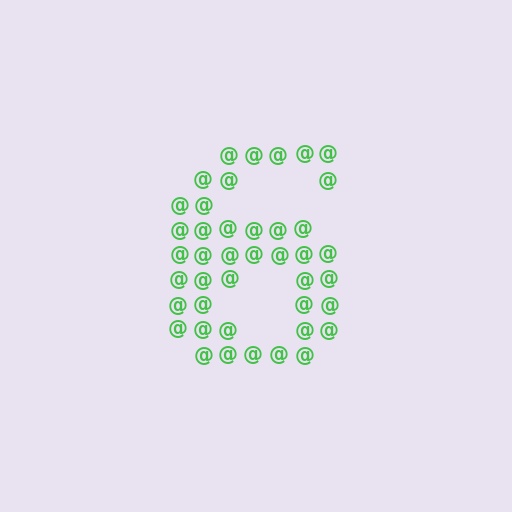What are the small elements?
The small elements are at signs.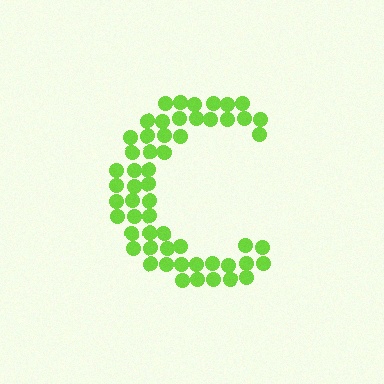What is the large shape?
The large shape is the letter C.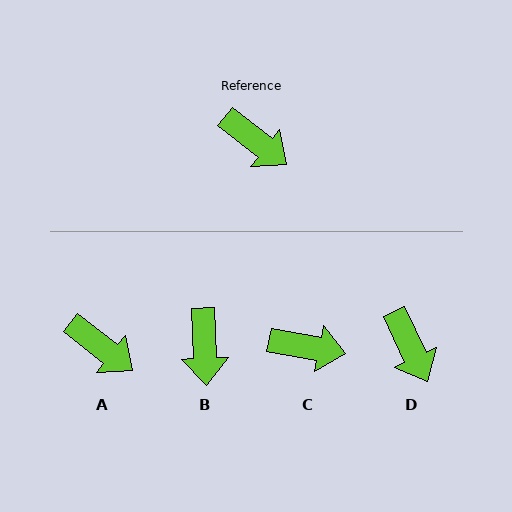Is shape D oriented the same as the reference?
No, it is off by about 27 degrees.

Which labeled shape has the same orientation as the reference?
A.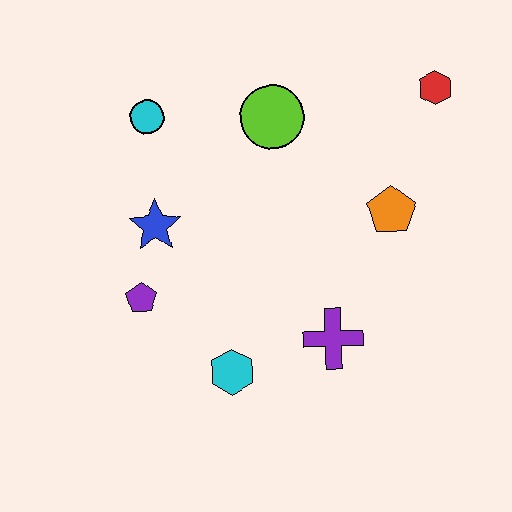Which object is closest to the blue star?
The purple pentagon is closest to the blue star.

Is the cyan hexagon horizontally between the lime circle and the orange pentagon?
No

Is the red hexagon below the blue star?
No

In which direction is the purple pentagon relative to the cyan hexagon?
The purple pentagon is to the left of the cyan hexagon.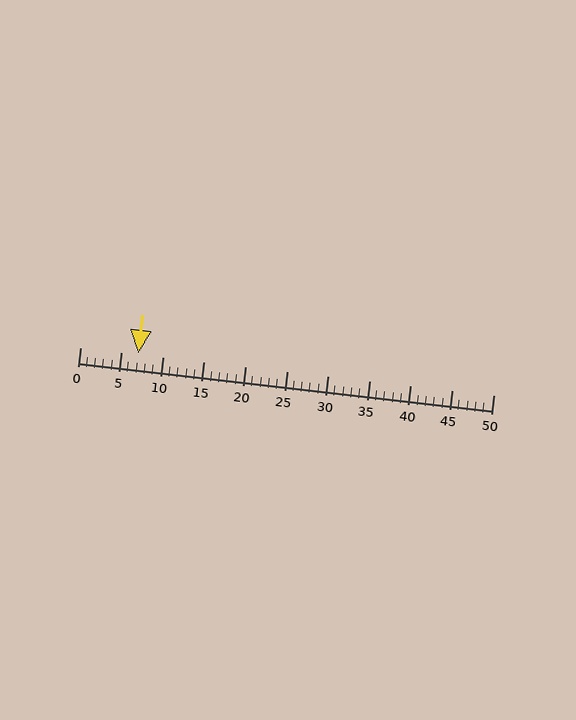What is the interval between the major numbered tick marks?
The major tick marks are spaced 5 units apart.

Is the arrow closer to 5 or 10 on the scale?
The arrow is closer to 5.